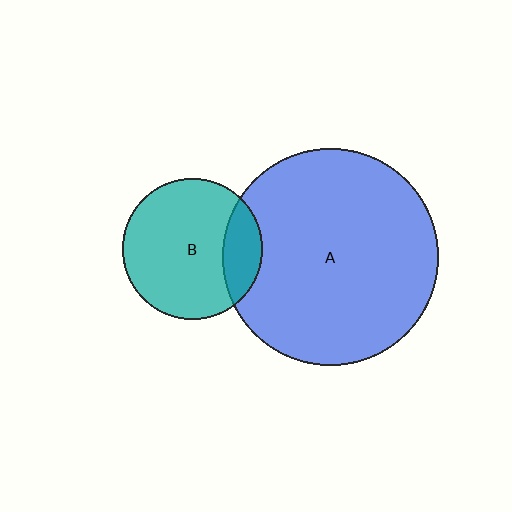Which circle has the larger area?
Circle A (blue).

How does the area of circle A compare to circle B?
Approximately 2.4 times.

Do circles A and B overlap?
Yes.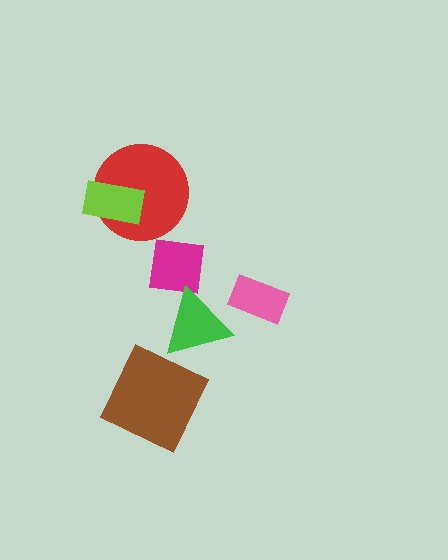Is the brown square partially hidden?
No, no other shape covers it.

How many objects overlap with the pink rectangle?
0 objects overlap with the pink rectangle.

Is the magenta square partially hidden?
Yes, it is partially covered by another shape.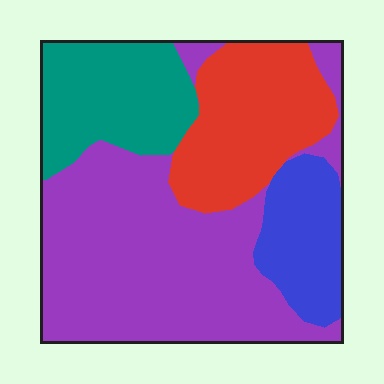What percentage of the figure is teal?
Teal covers about 20% of the figure.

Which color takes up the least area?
Blue, at roughly 15%.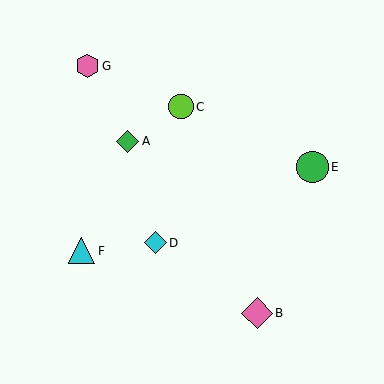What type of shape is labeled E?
Shape E is a green circle.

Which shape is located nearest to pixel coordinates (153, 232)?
The cyan diamond (labeled D) at (155, 243) is nearest to that location.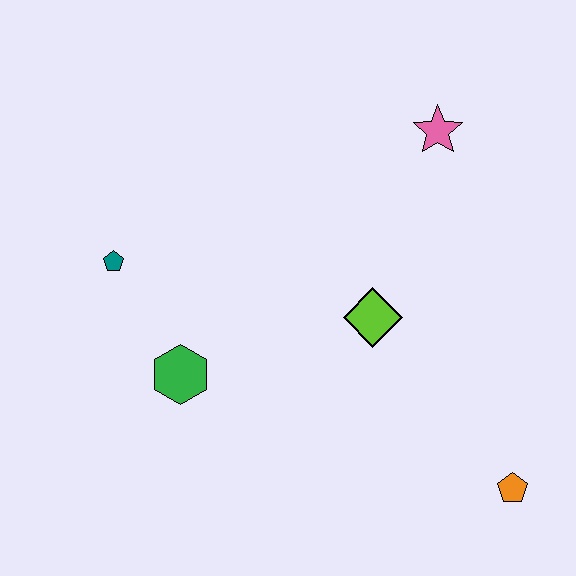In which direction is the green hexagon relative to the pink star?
The green hexagon is to the left of the pink star.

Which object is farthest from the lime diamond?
The teal pentagon is farthest from the lime diamond.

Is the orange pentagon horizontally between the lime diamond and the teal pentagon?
No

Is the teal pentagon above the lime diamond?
Yes